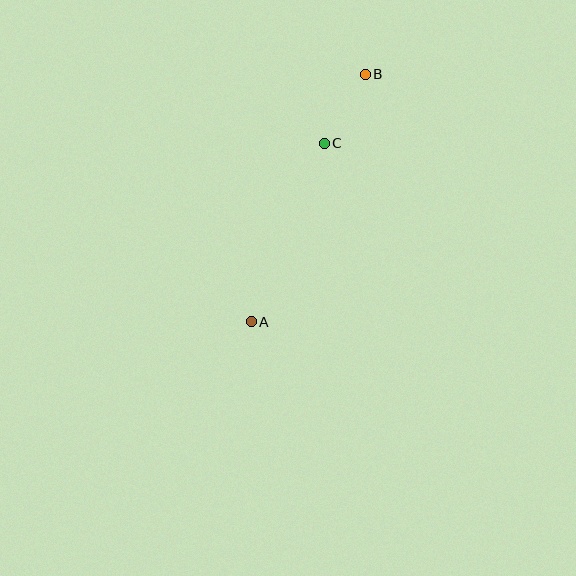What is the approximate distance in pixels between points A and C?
The distance between A and C is approximately 193 pixels.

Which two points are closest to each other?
Points B and C are closest to each other.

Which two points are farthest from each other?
Points A and B are farthest from each other.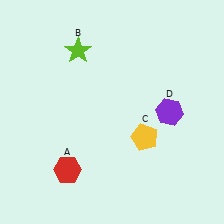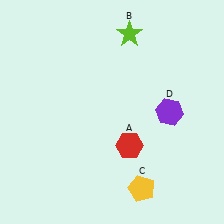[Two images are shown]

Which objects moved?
The objects that moved are: the red hexagon (A), the lime star (B), the yellow pentagon (C).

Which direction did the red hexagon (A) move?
The red hexagon (A) moved right.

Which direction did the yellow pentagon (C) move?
The yellow pentagon (C) moved down.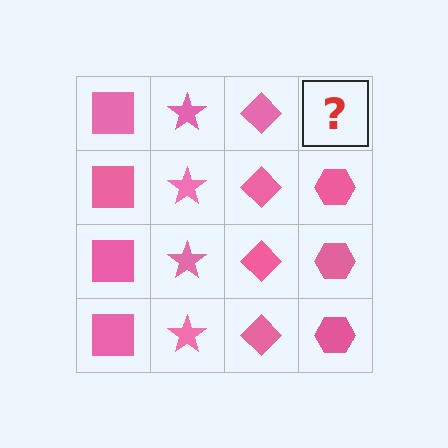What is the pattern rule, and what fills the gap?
The rule is that each column has a consistent shape. The gap should be filled with a pink hexagon.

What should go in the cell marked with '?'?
The missing cell should contain a pink hexagon.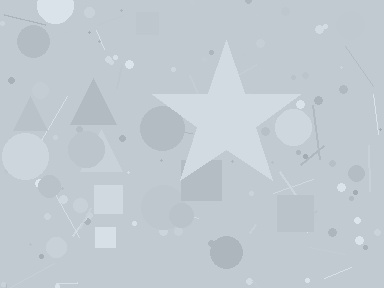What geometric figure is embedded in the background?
A star is embedded in the background.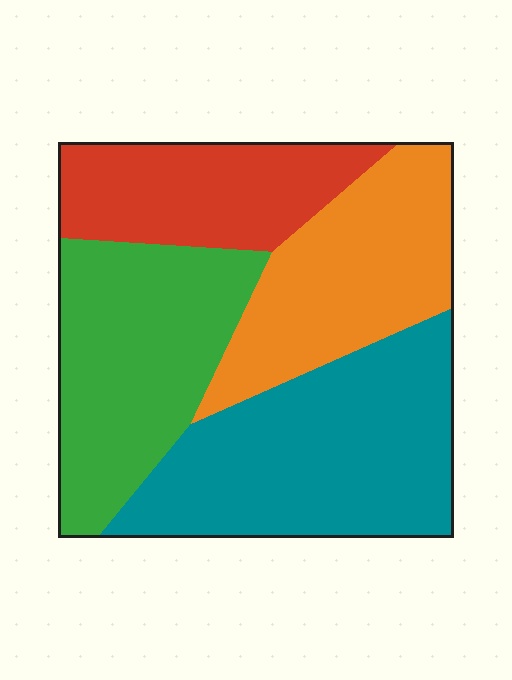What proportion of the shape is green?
Green covers 26% of the shape.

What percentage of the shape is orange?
Orange takes up about one quarter (1/4) of the shape.